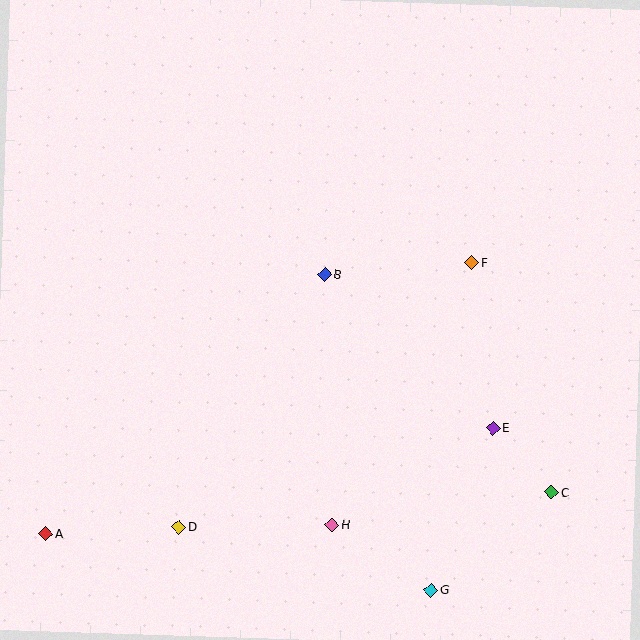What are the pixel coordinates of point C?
Point C is at (551, 492).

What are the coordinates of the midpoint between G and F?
The midpoint between G and F is at (451, 426).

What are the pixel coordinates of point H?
Point H is at (332, 525).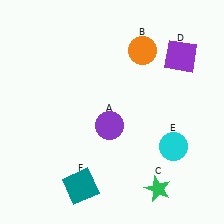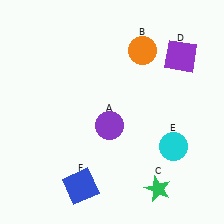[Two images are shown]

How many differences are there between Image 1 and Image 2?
There is 1 difference between the two images.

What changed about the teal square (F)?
In Image 1, F is teal. In Image 2, it changed to blue.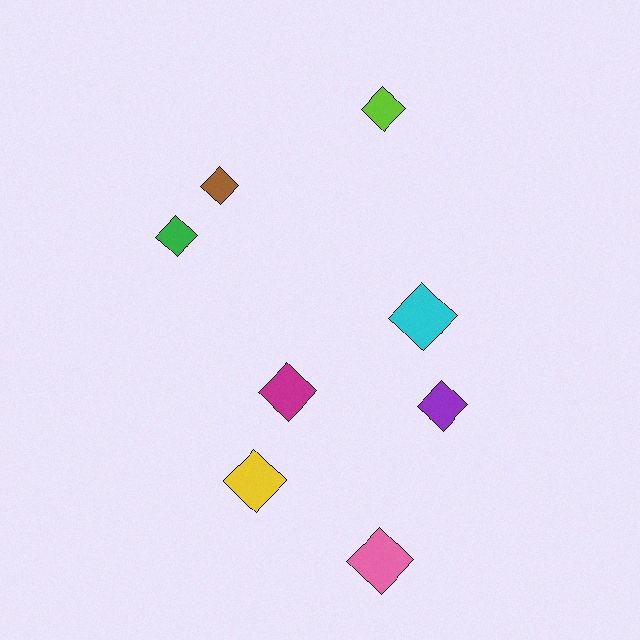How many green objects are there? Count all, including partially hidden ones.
There is 1 green object.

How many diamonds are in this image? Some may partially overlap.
There are 8 diamonds.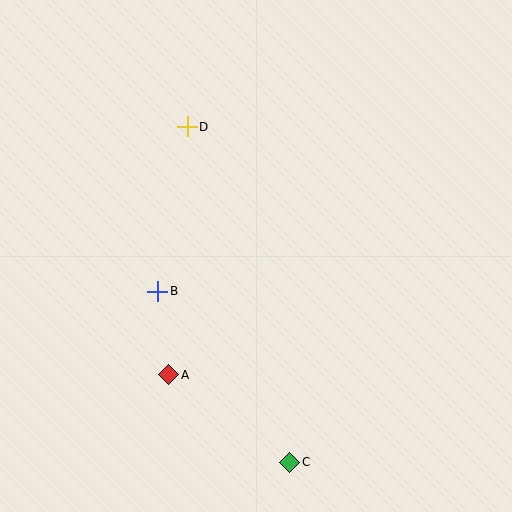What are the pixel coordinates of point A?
Point A is at (169, 375).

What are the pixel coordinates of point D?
Point D is at (187, 127).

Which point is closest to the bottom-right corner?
Point C is closest to the bottom-right corner.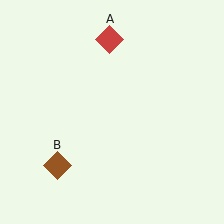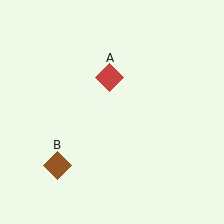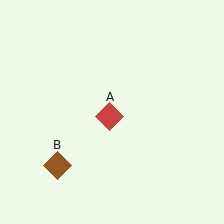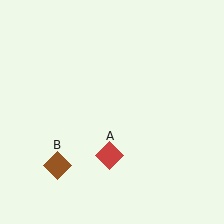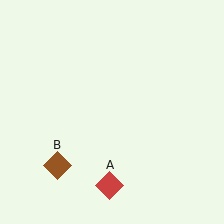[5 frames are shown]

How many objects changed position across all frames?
1 object changed position: red diamond (object A).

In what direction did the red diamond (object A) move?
The red diamond (object A) moved down.